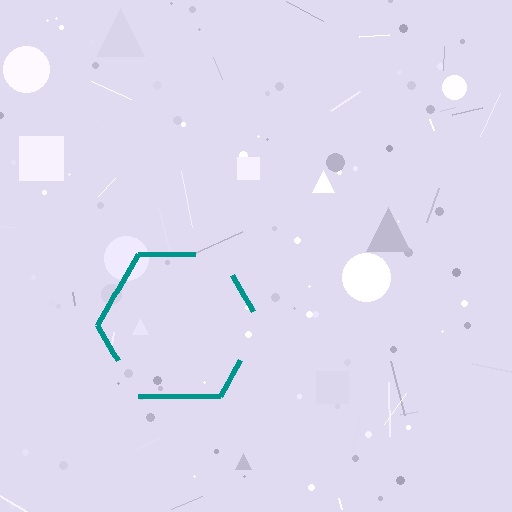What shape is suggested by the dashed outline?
The dashed outline suggests a hexagon.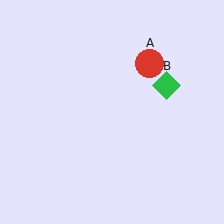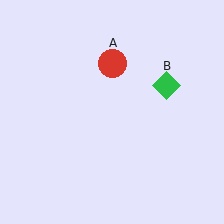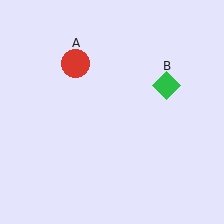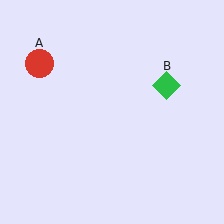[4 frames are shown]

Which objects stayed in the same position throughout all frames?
Green diamond (object B) remained stationary.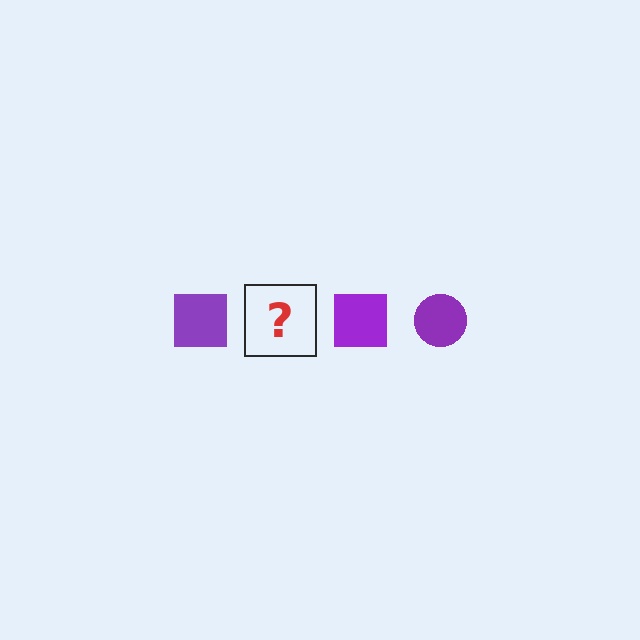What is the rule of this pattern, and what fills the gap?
The rule is that the pattern cycles through square, circle shapes in purple. The gap should be filled with a purple circle.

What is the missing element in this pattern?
The missing element is a purple circle.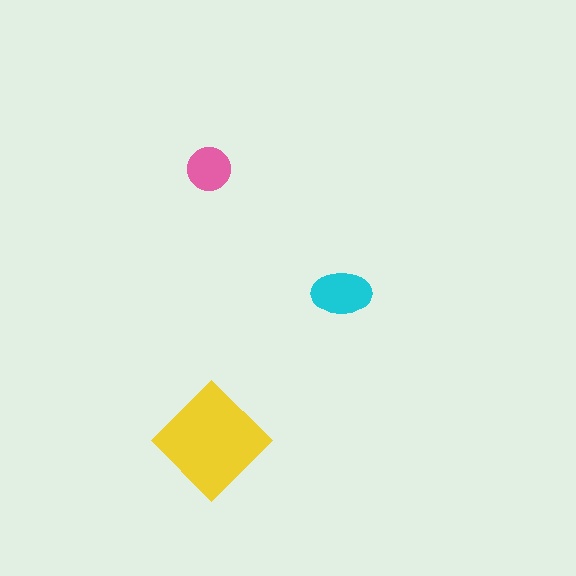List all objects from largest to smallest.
The yellow diamond, the cyan ellipse, the pink circle.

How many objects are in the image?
There are 3 objects in the image.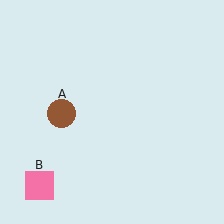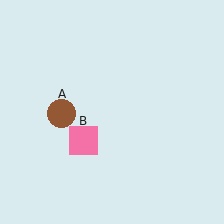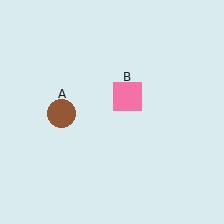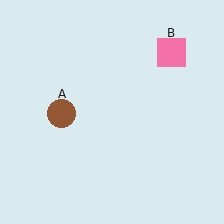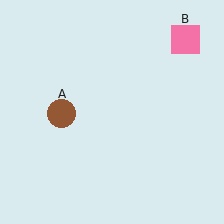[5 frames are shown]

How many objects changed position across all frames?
1 object changed position: pink square (object B).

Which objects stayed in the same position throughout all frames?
Brown circle (object A) remained stationary.